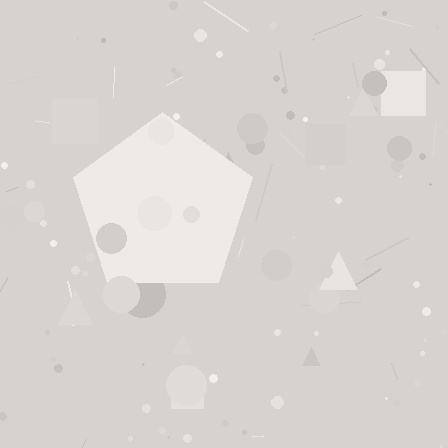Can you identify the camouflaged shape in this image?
The camouflaged shape is a pentagon.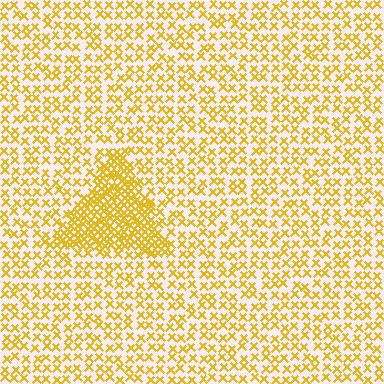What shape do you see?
I see a triangle.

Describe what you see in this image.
The image contains small yellow elements arranged at two different densities. A triangle-shaped region is visible where the elements are more densely packed than the surrounding area.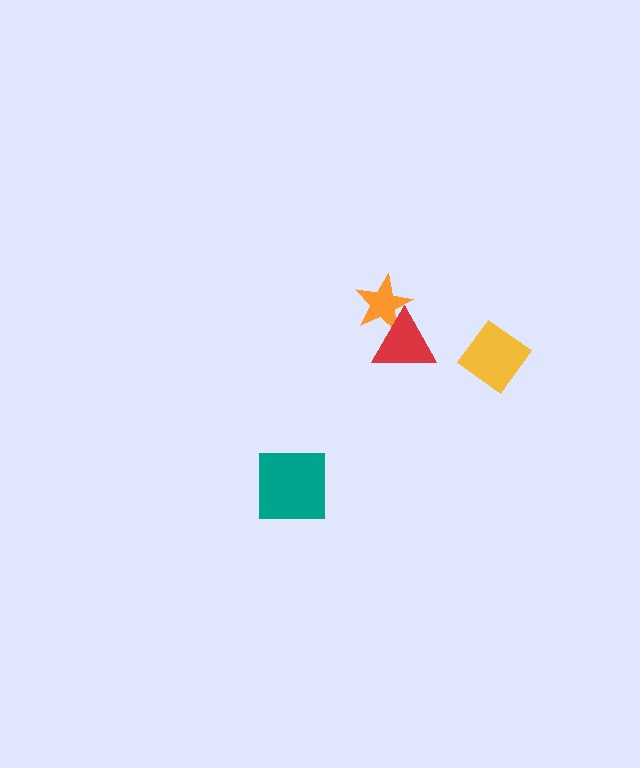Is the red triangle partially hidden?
No, no other shape covers it.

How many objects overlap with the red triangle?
1 object overlaps with the red triangle.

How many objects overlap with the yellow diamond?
0 objects overlap with the yellow diamond.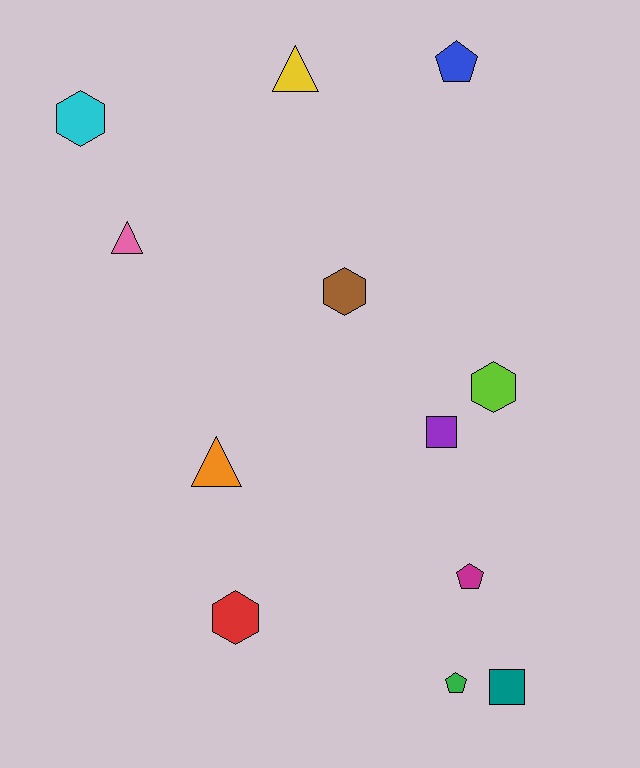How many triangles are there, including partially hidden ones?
There are 3 triangles.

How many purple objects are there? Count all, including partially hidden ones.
There is 1 purple object.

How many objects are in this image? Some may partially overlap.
There are 12 objects.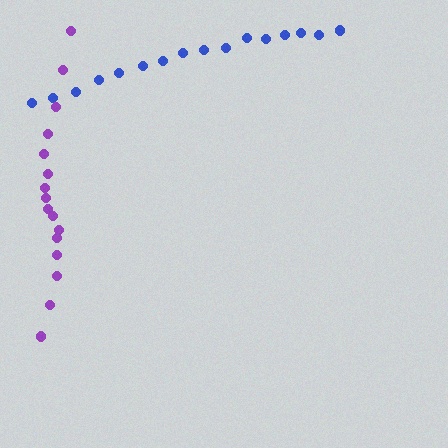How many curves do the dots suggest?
There are 2 distinct paths.